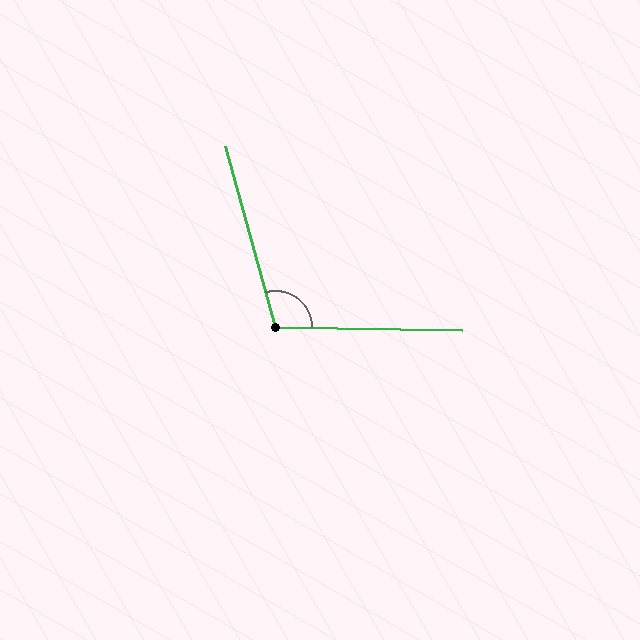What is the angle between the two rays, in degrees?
Approximately 106 degrees.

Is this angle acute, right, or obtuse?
It is obtuse.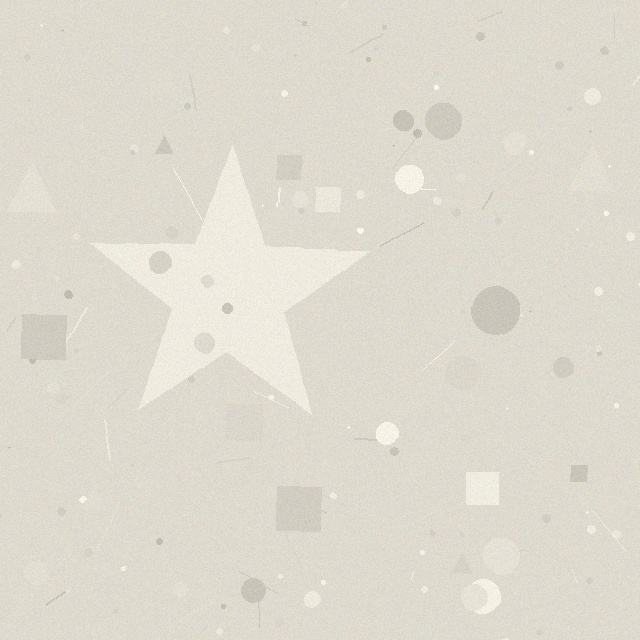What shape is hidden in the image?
A star is hidden in the image.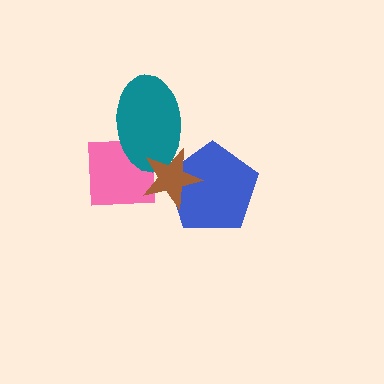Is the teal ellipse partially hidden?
Yes, it is partially covered by another shape.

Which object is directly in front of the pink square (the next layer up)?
The teal ellipse is directly in front of the pink square.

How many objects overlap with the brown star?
3 objects overlap with the brown star.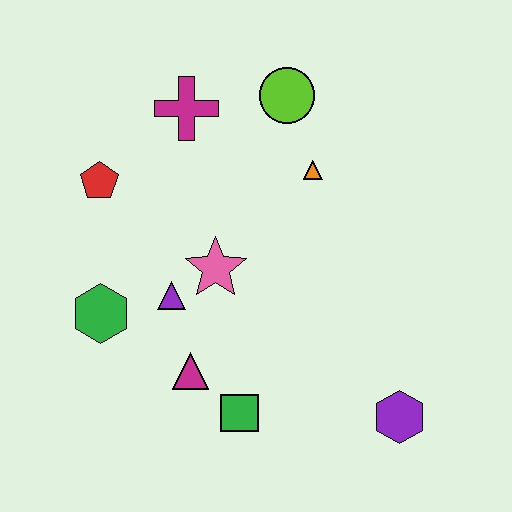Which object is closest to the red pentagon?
The magenta cross is closest to the red pentagon.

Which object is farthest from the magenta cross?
The purple hexagon is farthest from the magenta cross.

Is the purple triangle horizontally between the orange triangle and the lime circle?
No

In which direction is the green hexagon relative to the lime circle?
The green hexagon is below the lime circle.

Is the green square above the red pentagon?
No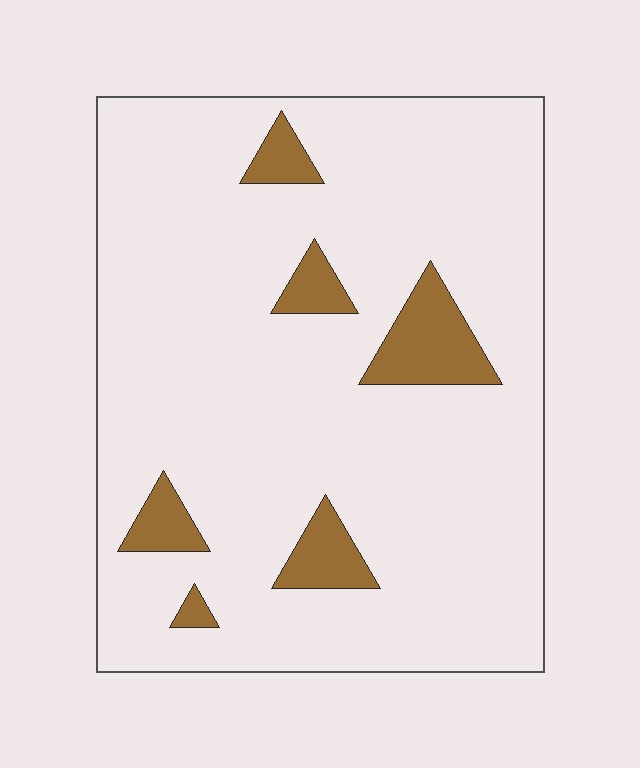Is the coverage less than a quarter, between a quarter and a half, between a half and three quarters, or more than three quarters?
Less than a quarter.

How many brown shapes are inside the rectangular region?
6.